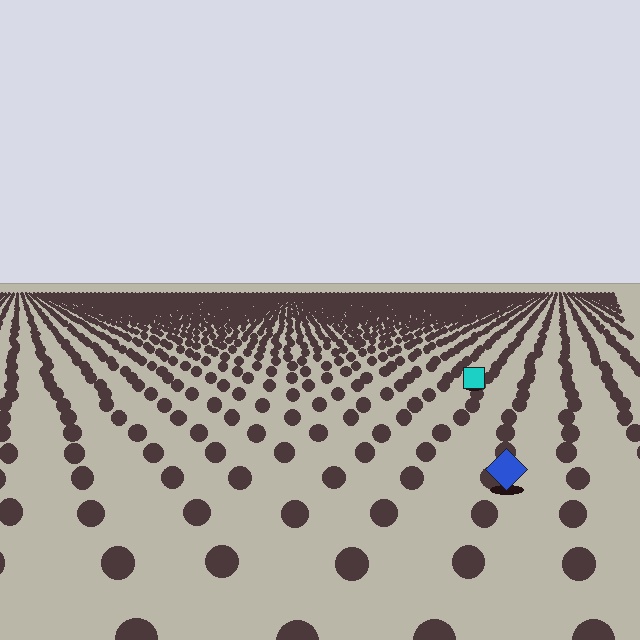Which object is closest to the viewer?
The blue diamond is closest. The texture marks near it are larger and more spread out.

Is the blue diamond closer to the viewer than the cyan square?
Yes. The blue diamond is closer — you can tell from the texture gradient: the ground texture is coarser near it.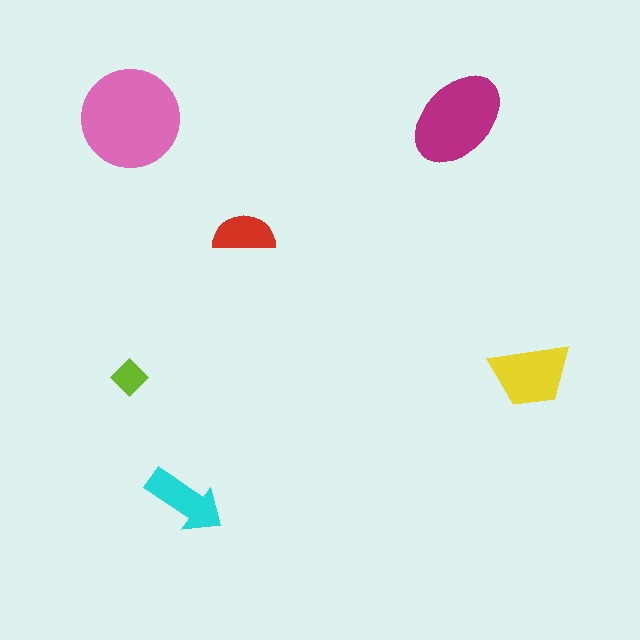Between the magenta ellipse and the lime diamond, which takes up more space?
The magenta ellipse.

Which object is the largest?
The pink circle.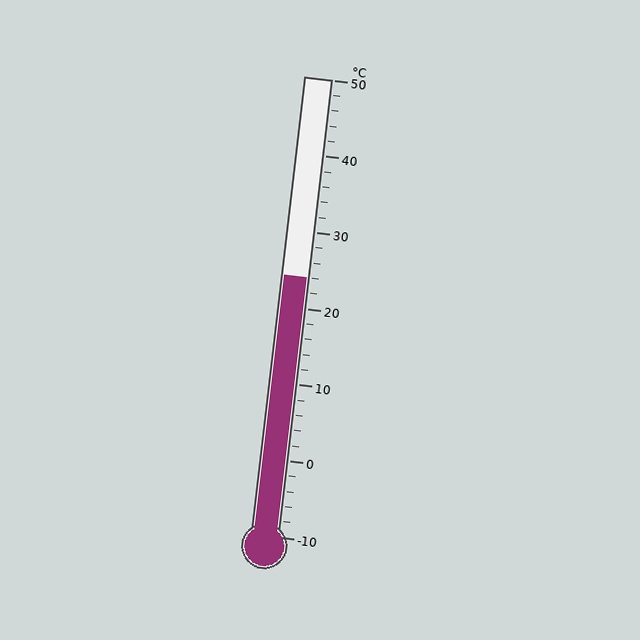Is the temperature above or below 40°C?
The temperature is below 40°C.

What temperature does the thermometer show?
The thermometer shows approximately 24°C.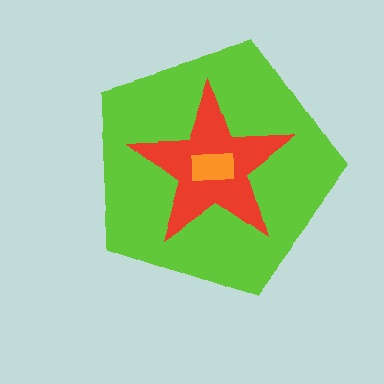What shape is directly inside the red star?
The orange rectangle.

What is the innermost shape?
The orange rectangle.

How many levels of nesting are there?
3.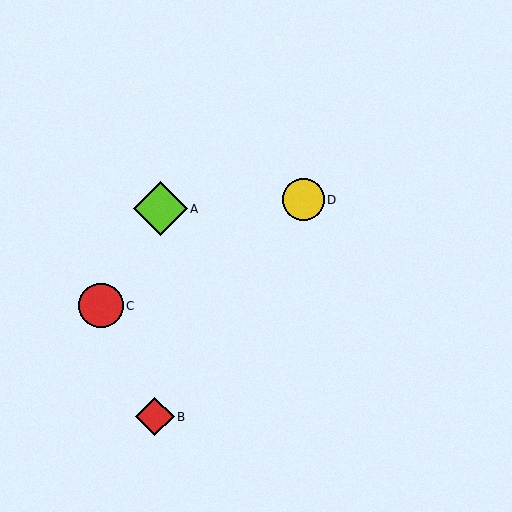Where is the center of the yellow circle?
The center of the yellow circle is at (304, 200).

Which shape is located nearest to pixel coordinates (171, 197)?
The lime diamond (labeled A) at (160, 209) is nearest to that location.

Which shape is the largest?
The lime diamond (labeled A) is the largest.